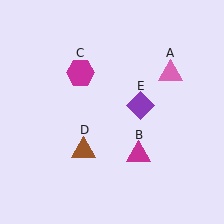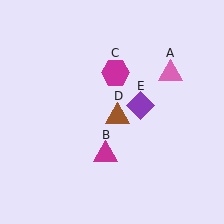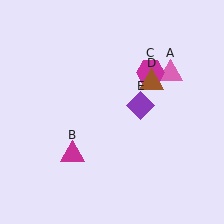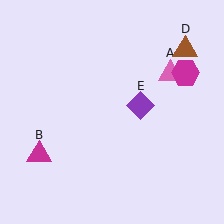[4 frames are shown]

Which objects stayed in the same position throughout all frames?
Pink triangle (object A) and purple diamond (object E) remained stationary.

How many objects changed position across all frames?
3 objects changed position: magenta triangle (object B), magenta hexagon (object C), brown triangle (object D).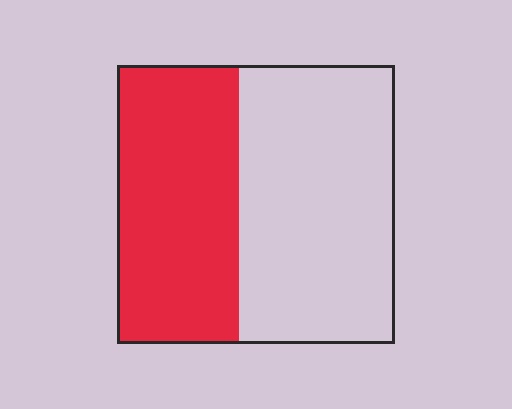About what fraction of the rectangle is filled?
About two fifths (2/5).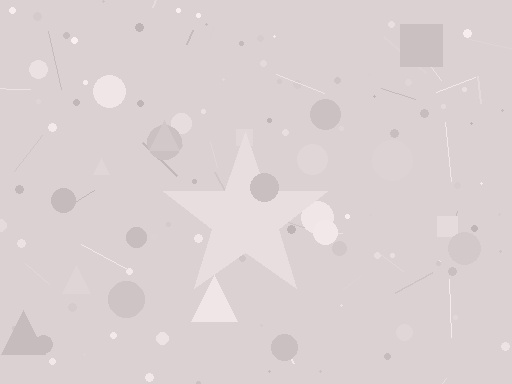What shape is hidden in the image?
A star is hidden in the image.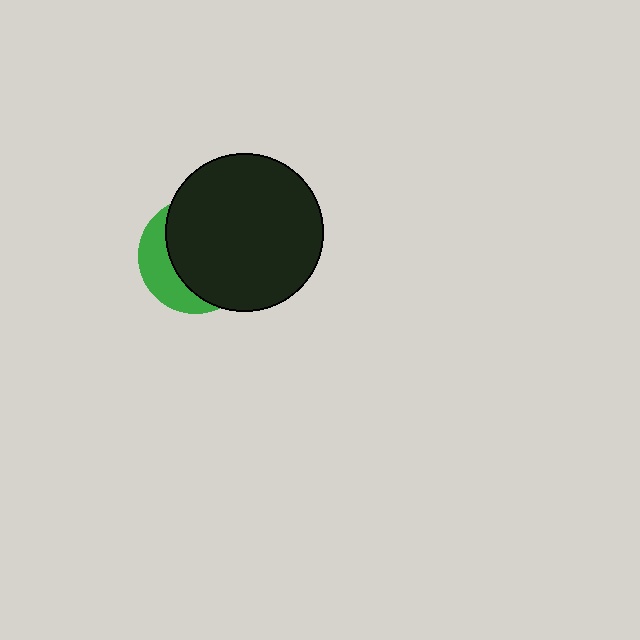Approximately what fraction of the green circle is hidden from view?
Roughly 69% of the green circle is hidden behind the black circle.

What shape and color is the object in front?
The object in front is a black circle.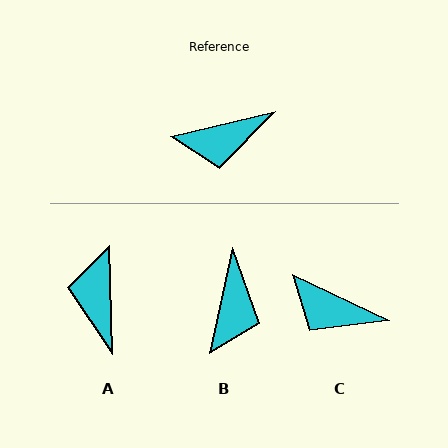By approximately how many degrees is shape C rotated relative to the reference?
Approximately 39 degrees clockwise.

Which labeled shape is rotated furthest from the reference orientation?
A, about 102 degrees away.